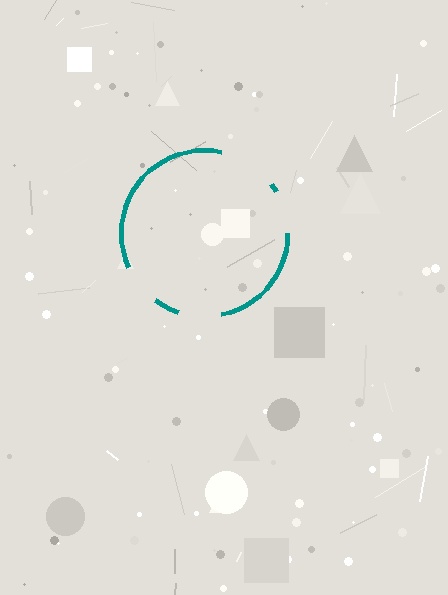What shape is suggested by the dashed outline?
The dashed outline suggests a circle.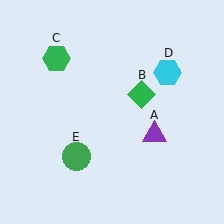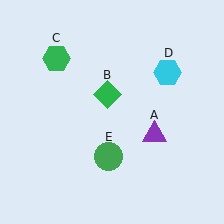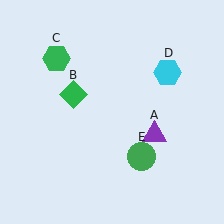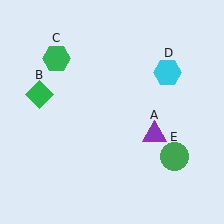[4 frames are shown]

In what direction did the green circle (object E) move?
The green circle (object E) moved right.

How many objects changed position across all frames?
2 objects changed position: green diamond (object B), green circle (object E).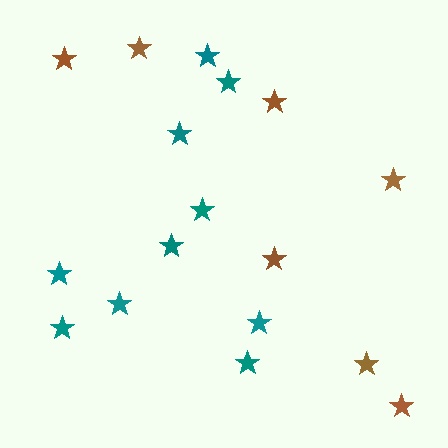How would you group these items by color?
There are 2 groups: one group of teal stars (10) and one group of brown stars (7).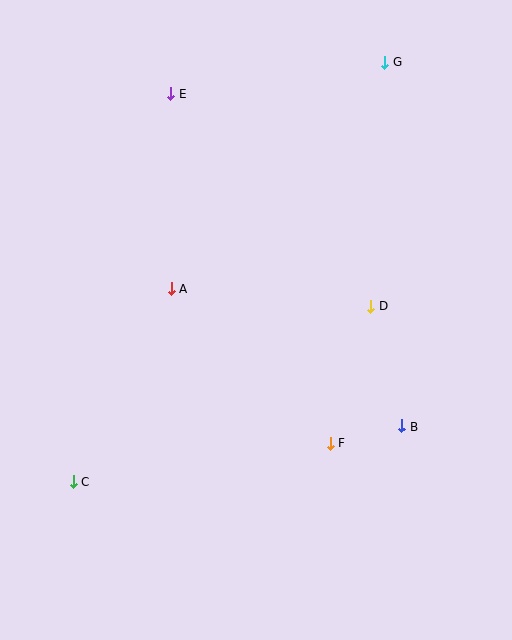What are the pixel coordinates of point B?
Point B is at (402, 426).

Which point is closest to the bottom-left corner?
Point C is closest to the bottom-left corner.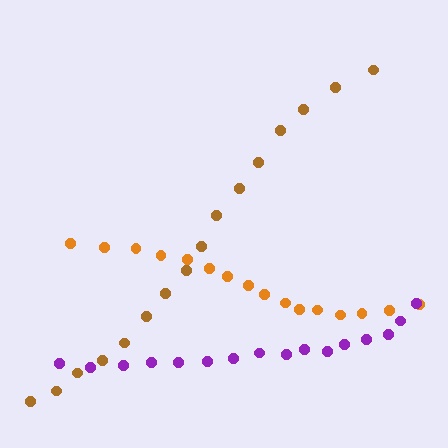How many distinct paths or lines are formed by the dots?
There are 3 distinct paths.